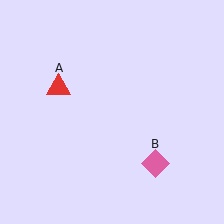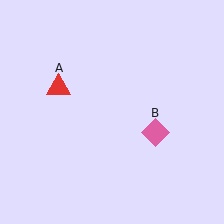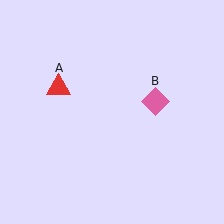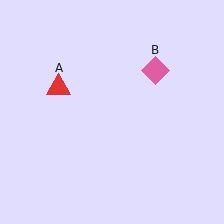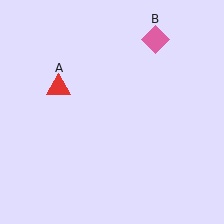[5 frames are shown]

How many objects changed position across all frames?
1 object changed position: pink diamond (object B).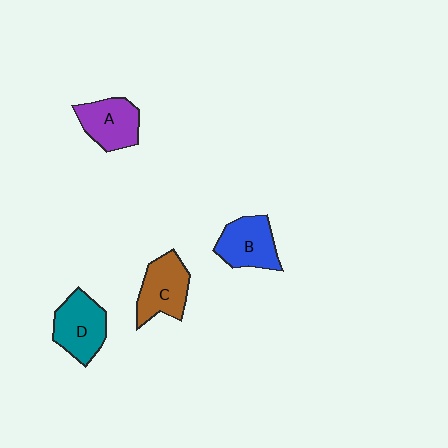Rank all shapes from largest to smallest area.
From largest to smallest: D (teal), C (brown), B (blue), A (purple).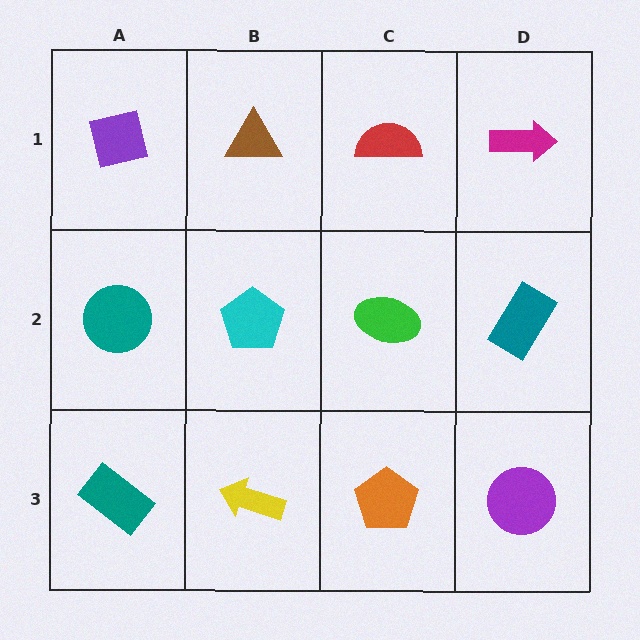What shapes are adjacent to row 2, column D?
A magenta arrow (row 1, column D), a purple circle (row 3, column D), a green ellipse (row 2, column C).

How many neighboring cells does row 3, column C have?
3.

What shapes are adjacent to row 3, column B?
A cyan pentagon (row 2, column B), a teal rectangle (row 3, column A), an orange pentagon (row 3, column C).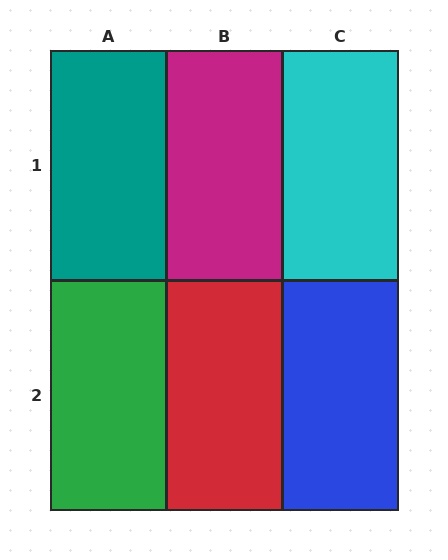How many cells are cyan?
1 cell is cyan.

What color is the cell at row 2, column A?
Green.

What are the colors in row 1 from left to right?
Teal, magenta, cyan.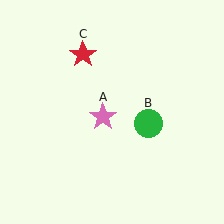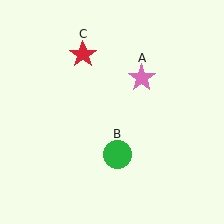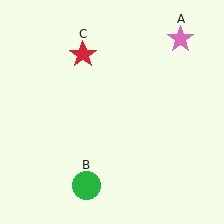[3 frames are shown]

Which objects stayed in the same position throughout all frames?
Red star (object C) remained stationary.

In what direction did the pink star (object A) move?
The pink star (object A) moved up and to the right.